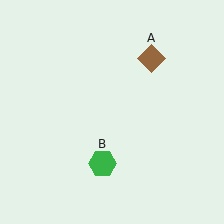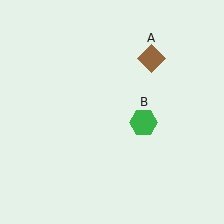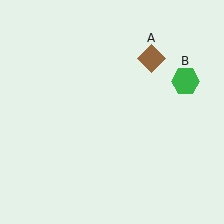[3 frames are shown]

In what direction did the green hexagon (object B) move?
The green hexagon (object B) moved up and to the right.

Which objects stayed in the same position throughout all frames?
Brown diamond (object A) remained stationary.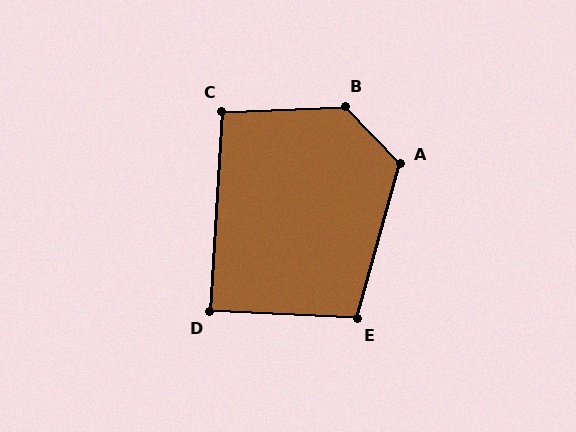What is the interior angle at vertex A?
Approximately 121 degrees (obtuse).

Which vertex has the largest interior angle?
B, at approximately 131 degrees.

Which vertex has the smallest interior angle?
D, at approximately 89 degrees.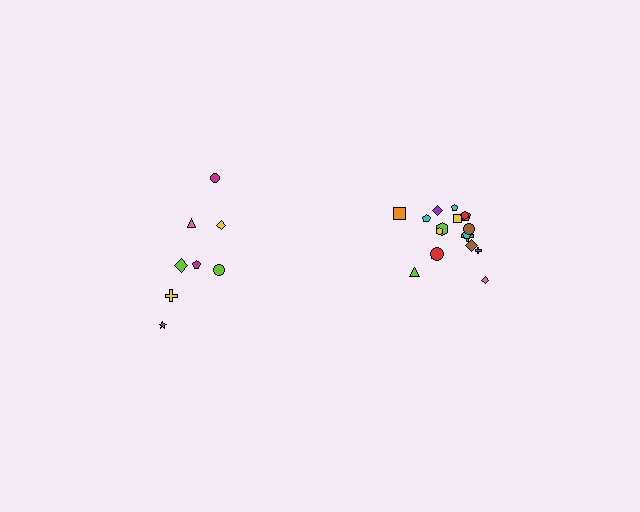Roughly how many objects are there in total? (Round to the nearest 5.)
Roughly 25 objects in total.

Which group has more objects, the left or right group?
The right group.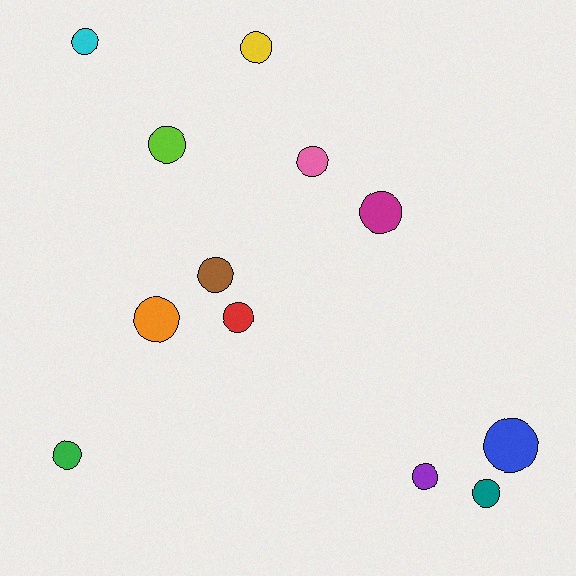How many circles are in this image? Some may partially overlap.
There are 12 circles.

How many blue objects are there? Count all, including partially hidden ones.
There is 1 blue object.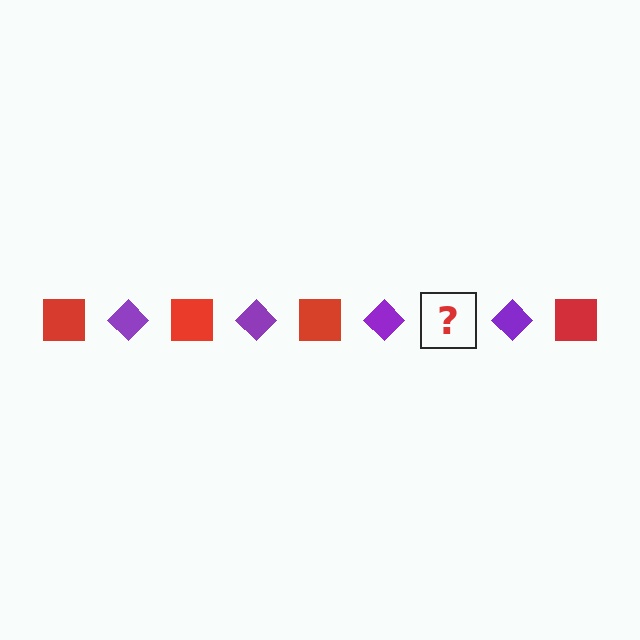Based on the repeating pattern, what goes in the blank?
The blank should be a red square.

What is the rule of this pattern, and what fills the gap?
The rule is that the pattern alternates between red square and purple diamond. The gap should be filled with a red square.